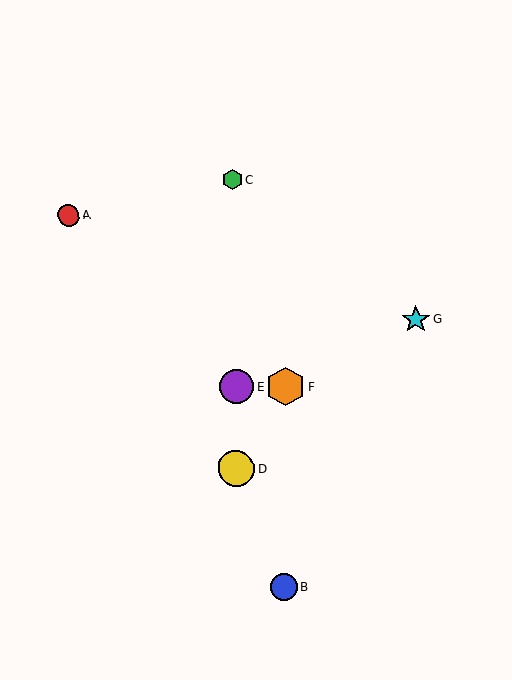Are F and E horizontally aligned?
Yes, both are at y≈386.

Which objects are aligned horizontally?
Objects E, F are aligned horizontally.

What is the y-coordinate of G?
Object G is at y≈320.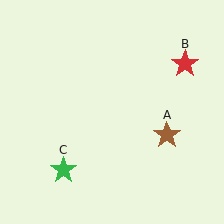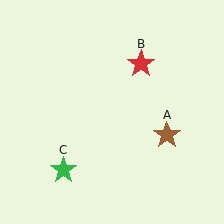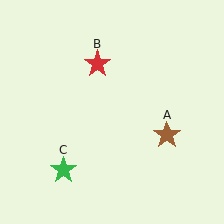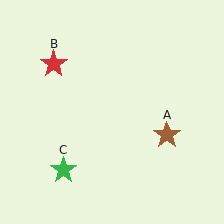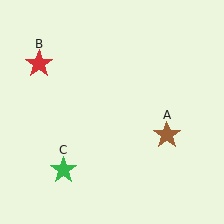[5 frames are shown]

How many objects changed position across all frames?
1 object changed position: red star (object B).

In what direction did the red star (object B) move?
The red star (object B) moved left.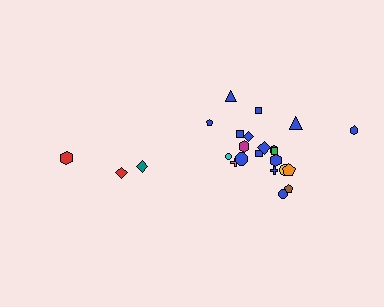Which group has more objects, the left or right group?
The right group.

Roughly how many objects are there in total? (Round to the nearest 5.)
Roughly 25 objects in total.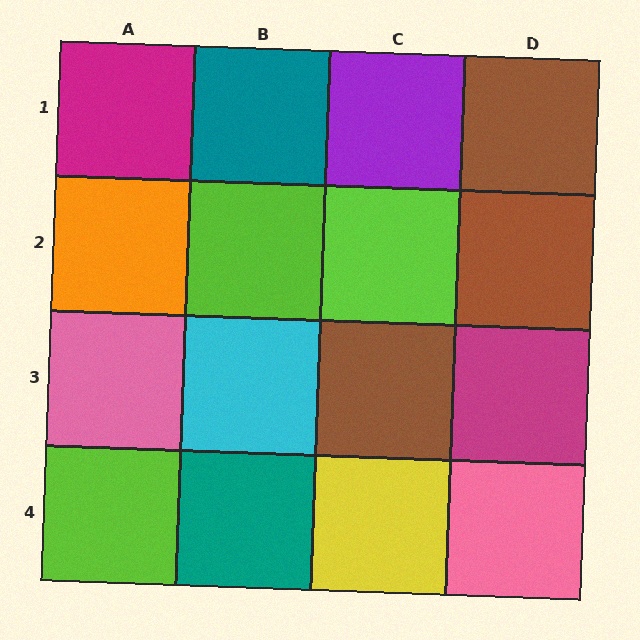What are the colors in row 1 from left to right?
Magenta, teal, purple, brown.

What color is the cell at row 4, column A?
Lime.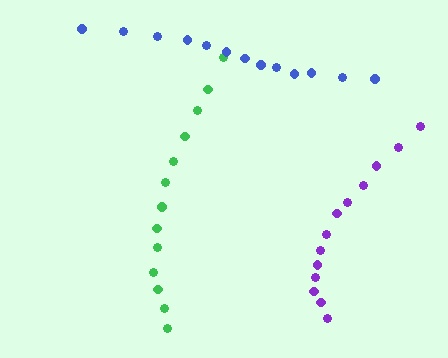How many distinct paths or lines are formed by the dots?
There are 3 distinct paths.